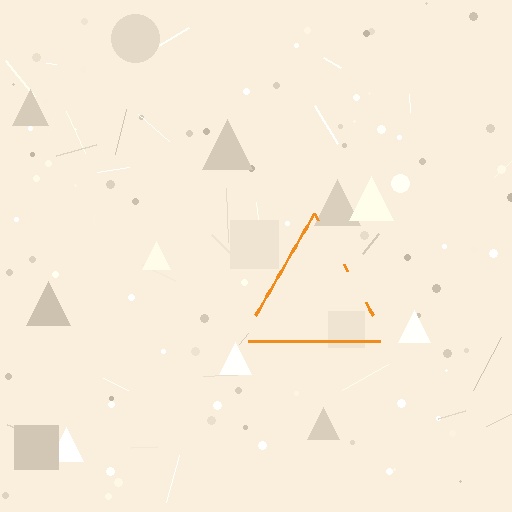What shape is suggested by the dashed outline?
The dashed outline suggests a triangle.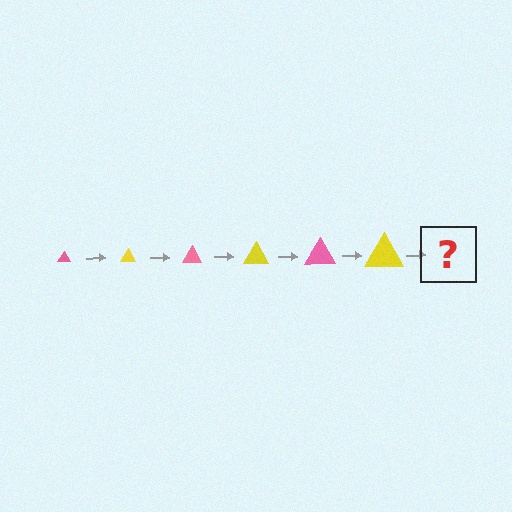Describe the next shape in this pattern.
It should be a pink triangle, larger than the previous one.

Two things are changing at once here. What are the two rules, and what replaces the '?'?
The two rules are that the triangle grows larger each step and the color cycles through pink and yellow. The '?' should be a pink triangle, larger than the previous one.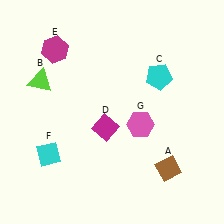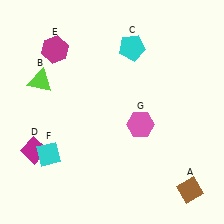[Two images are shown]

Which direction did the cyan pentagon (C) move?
The cyan pentagon (C) moved up.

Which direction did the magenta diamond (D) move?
The magenta diamond (D) moved left.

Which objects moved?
The objects that moved are: the brown diamond (A), the cyan pentagon (C), the magenta diamond (D).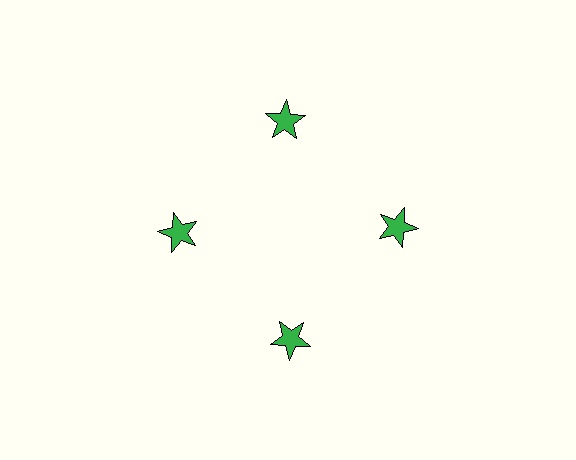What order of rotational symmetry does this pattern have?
This pattern has 4-fold rotational symmetry.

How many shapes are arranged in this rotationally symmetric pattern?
There are 4 shapes, arranged in 4 groups of 1.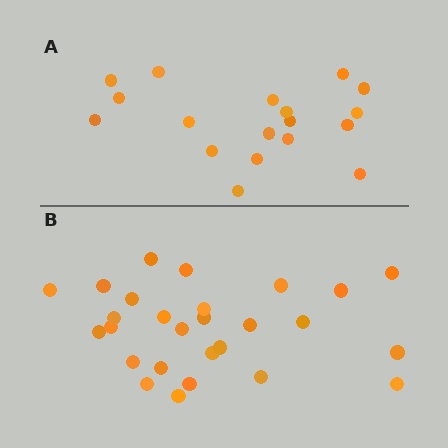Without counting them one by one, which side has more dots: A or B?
Region B (the bottom region) has more dots.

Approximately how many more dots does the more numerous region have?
Region B has roughly 8 or so more dots than region A.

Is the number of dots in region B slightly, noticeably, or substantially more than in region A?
Region B has substantially more. The ratio is roughly 1.5 to 1.